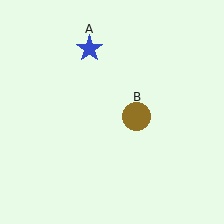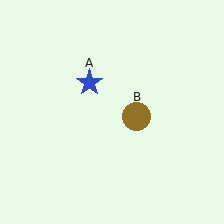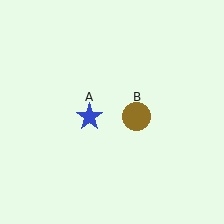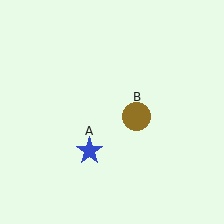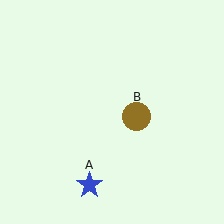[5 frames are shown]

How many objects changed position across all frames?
1 object changed position: blue star (object A).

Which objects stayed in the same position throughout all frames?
Brown circle (object B) remained stationary.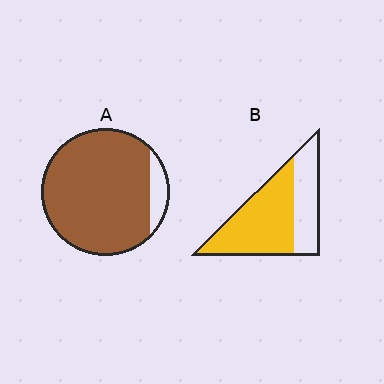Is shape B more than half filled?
Yes.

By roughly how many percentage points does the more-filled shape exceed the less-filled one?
By roughly 25 percentage points (A over B).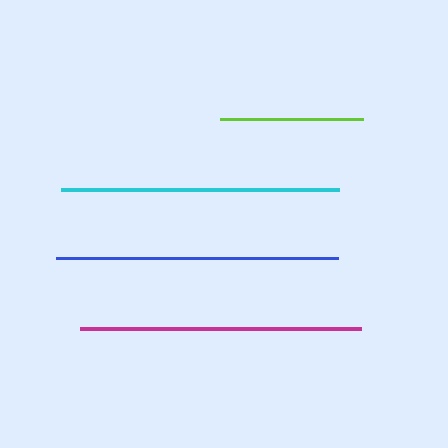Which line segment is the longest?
The blue line is the longest at approximately 282 pixels.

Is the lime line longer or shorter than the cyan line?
The cyan line is longer than the lime line.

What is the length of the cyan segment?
The cyan segment is approximately 277 pixels long.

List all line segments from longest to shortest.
From longest to shortest: blue, magenta, cyan, lime.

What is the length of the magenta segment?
The magenta segment is approximately 280 pixels long.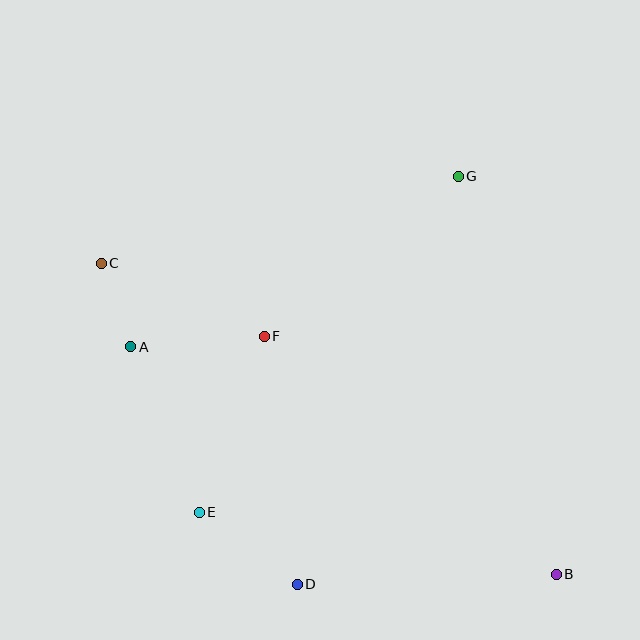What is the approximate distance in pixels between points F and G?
The distance between F and G is approximately 251 pixels.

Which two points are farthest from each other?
Points B and C are farthest from each other.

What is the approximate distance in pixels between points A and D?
The distance between A and D is approximately 290 pixels.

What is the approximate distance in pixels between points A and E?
The distance between A and E is approximately 179 pixels.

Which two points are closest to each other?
Points A and C are closest to each other.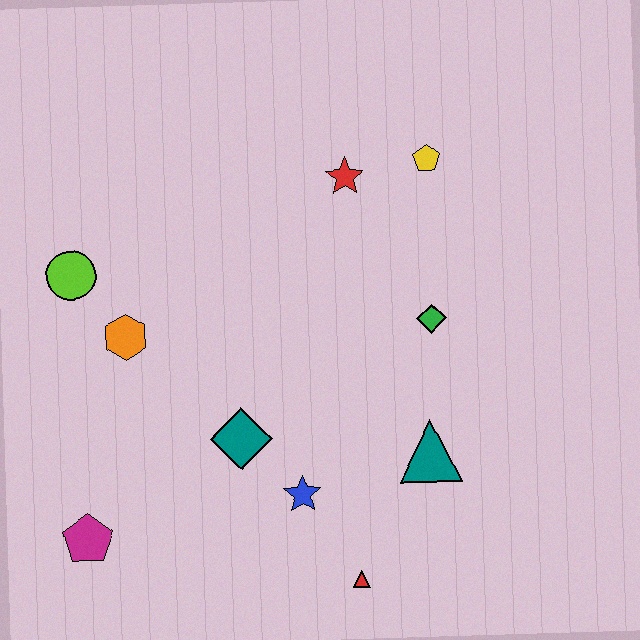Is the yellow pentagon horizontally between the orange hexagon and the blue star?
No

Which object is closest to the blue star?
The teal diamond is closest to the blue star.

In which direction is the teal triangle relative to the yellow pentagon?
The teal triangle is below the yellow pentagon.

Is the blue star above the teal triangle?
No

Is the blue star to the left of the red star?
Yes